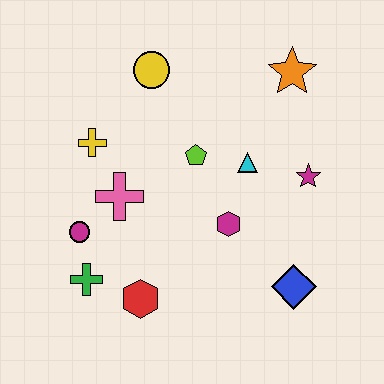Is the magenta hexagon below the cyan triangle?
Yes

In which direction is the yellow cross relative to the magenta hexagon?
The yellow cross is to the left of the magenta hexagon.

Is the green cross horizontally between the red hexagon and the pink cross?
No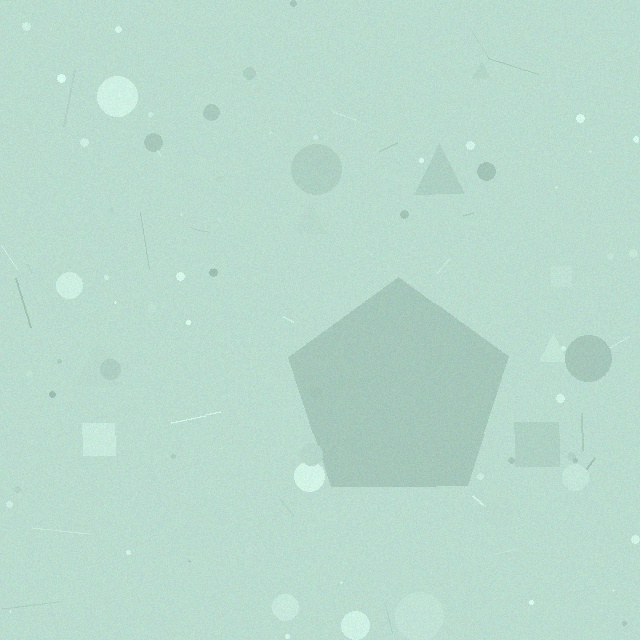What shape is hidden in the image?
A pentagon is hidden in the image.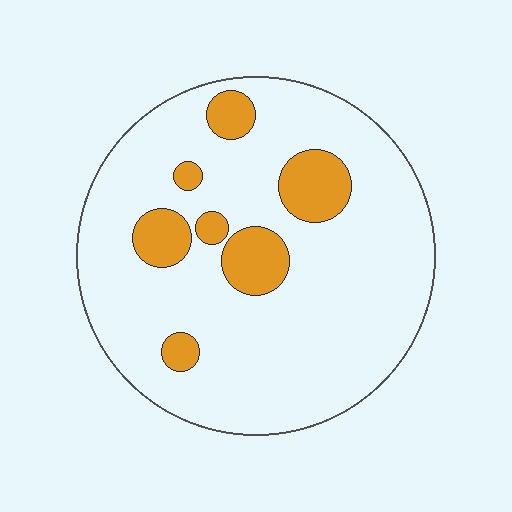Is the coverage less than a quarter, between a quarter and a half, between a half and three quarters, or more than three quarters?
Less than a quarter.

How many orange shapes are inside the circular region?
7.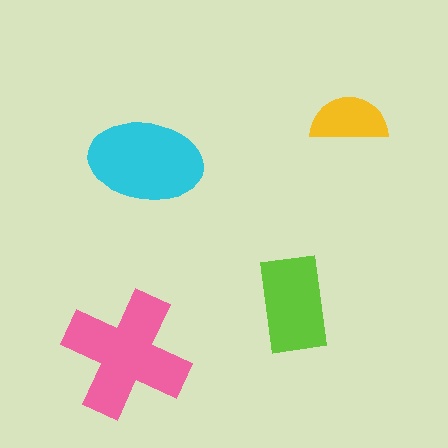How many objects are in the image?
There are 4 objects in the image.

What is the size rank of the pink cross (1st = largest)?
1st.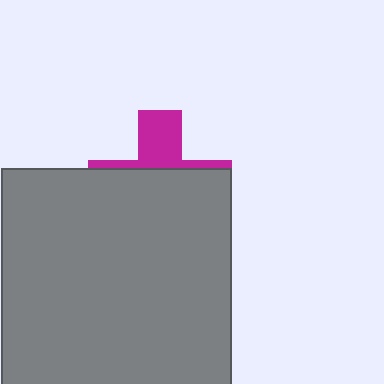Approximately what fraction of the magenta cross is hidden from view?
Roughly 69% of the magenta cross is hidden behind the gray square.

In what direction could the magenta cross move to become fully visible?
The magenta cross could move up. That would shift it out from behind the gray square entirely.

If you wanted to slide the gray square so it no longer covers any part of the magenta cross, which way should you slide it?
Slide it down — that is the most direct way to separate the two shapes.